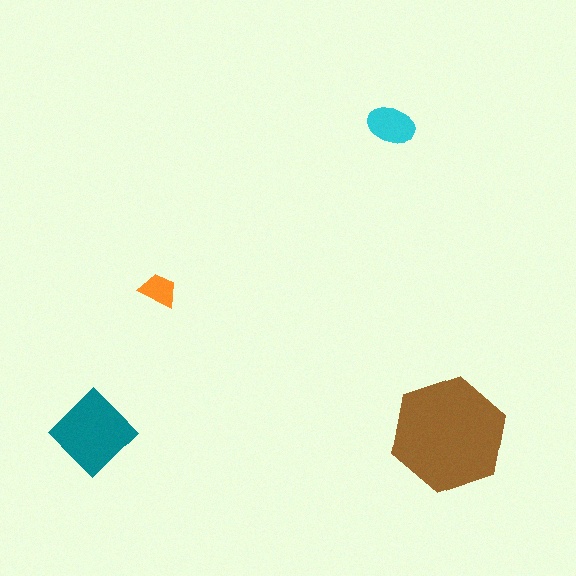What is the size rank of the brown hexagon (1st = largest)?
1st.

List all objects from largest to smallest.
The brown hexagon, the teal diamond, the cyan ellipse, the orange trapezoid.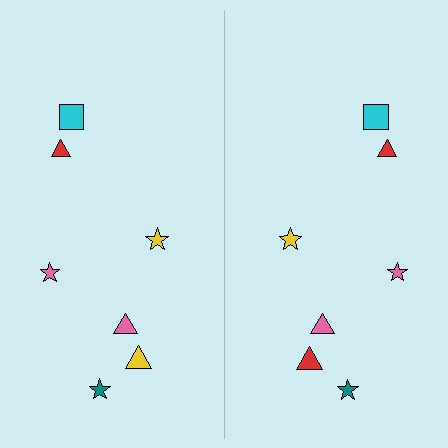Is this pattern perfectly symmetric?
No, the pattern is not perfectly symmetric. The red triangle on the right side breaks the symmetry — its mirror counterpart is yellow.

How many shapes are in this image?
There are 14 shapes in this image.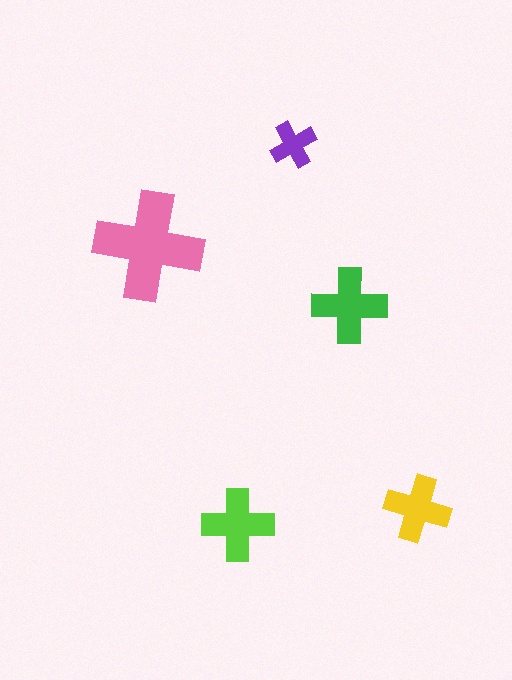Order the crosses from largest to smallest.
the pink one, the green one, the lime one, the yellow one, the purple one.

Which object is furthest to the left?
The pink cross is leftmost.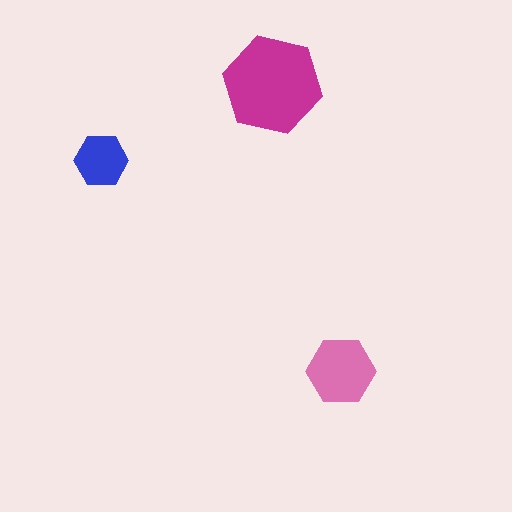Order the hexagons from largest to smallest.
the magenta one, the pink one, the blue one.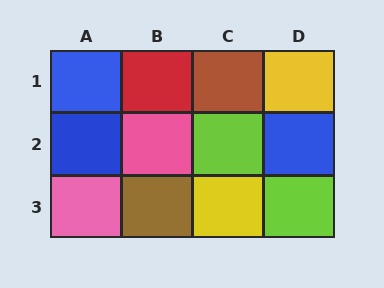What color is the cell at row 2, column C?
Lime.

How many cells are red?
1 cell is red.